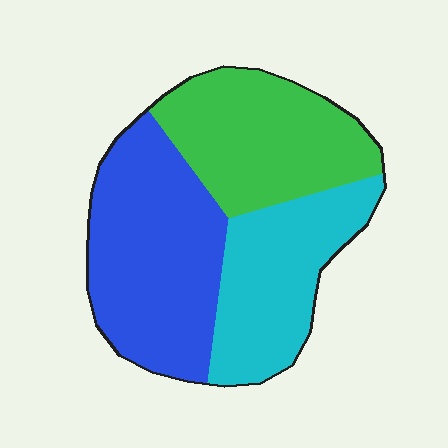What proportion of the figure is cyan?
Cyan covers roughly 30% of the figure.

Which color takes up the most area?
Blue, at roughly 40%.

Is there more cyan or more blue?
Blue.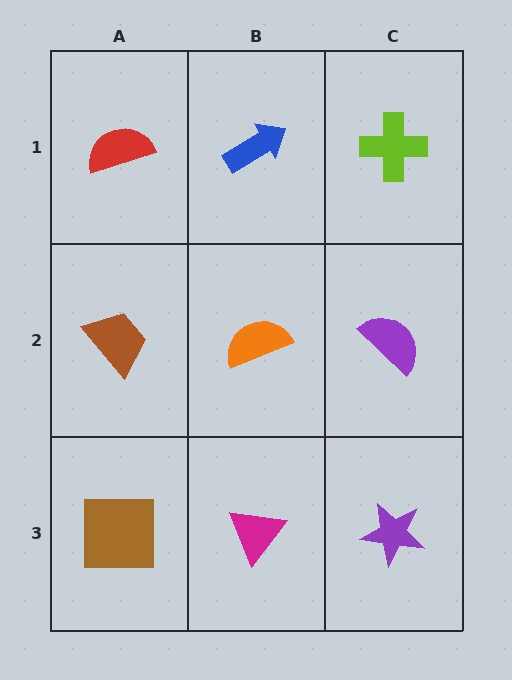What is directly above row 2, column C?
A lime cross.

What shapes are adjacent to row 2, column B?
A blue arrow (row 1, column B), a magenta triangle (row 3, column B), a brown trapezoid (row 2, column A), a purple semicircle (row 2, column C).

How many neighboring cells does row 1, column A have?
2.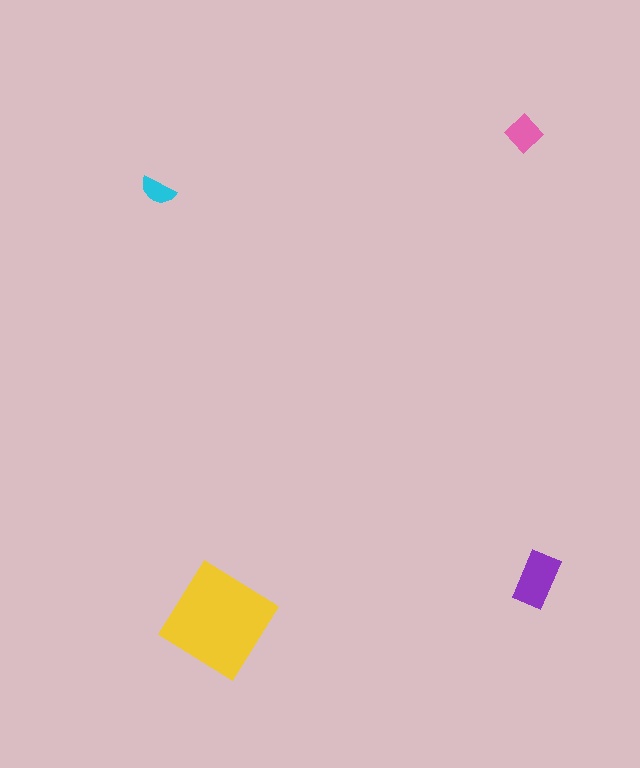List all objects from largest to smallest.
The yellow diamond, the purple rectangle, the pink diamond, the cyan semicircle.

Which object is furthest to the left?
The cyan semicircle is leftmost.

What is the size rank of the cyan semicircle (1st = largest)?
4th.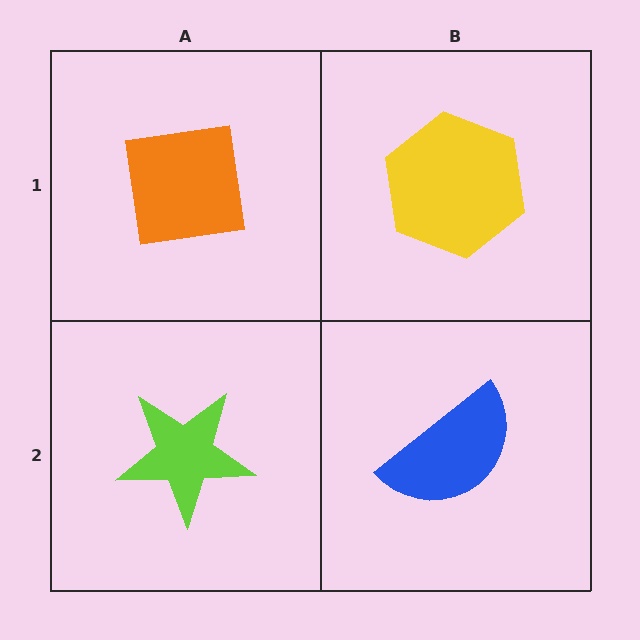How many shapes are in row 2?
2 shapes.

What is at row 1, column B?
A yellow hexagon.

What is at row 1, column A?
An orange square.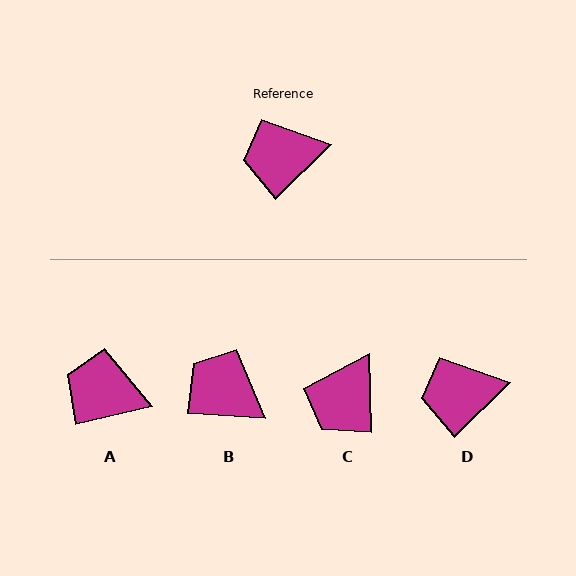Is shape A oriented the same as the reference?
No, it is off by about 31 degrees.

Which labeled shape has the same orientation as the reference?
D.